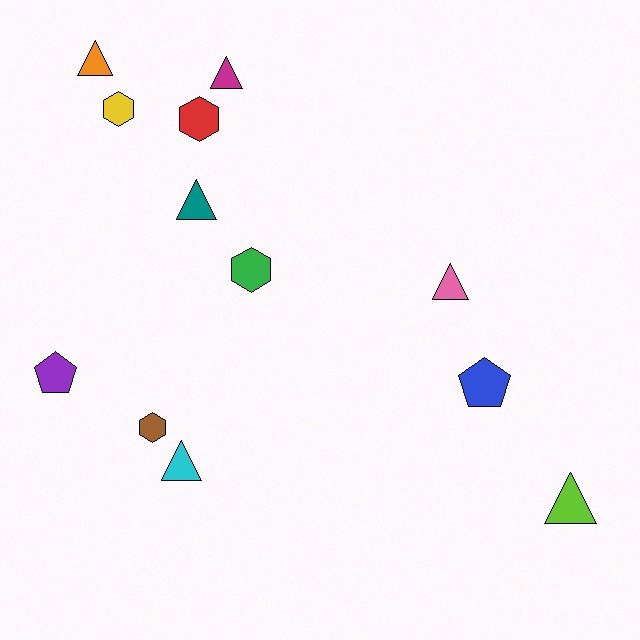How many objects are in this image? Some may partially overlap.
There are 12 objects.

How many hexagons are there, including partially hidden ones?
There are 4 hexagons.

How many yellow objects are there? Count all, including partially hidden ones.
There is 1 yellow object.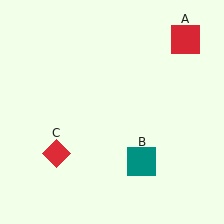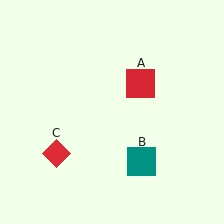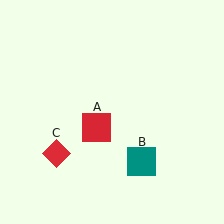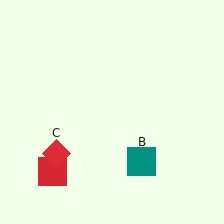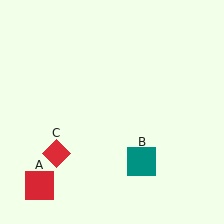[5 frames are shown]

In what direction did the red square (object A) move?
The red square (object A) moved down and to the left.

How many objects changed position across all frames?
1 object changed position: red square (object A).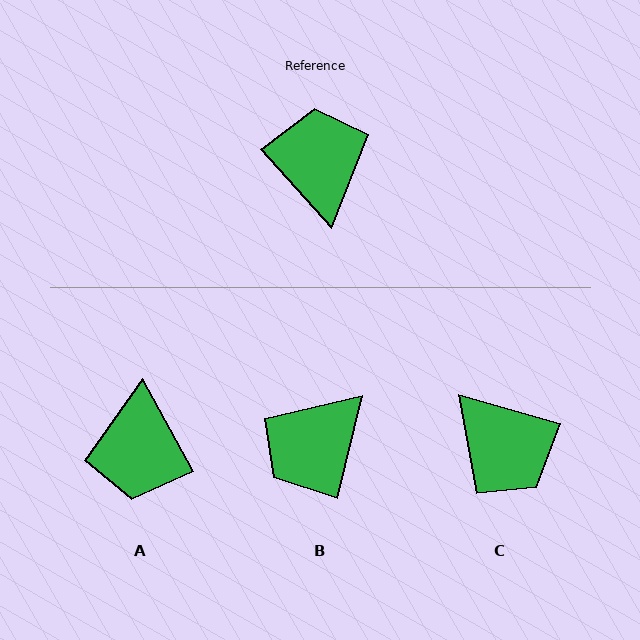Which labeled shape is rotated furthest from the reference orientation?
A, about 166 degrees away.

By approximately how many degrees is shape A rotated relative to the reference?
Approximately 166 degrees counter-clockwise.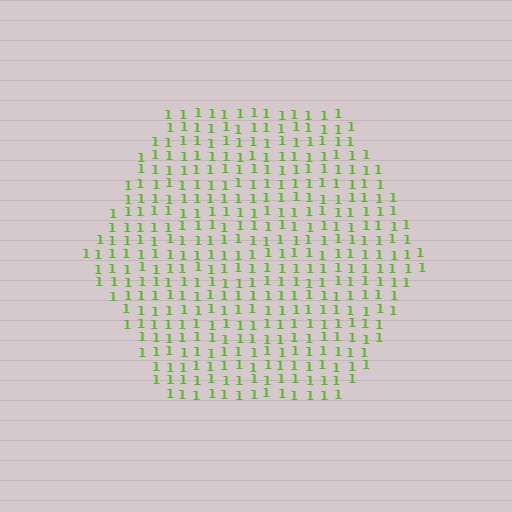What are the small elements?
The small elements are digit 1's.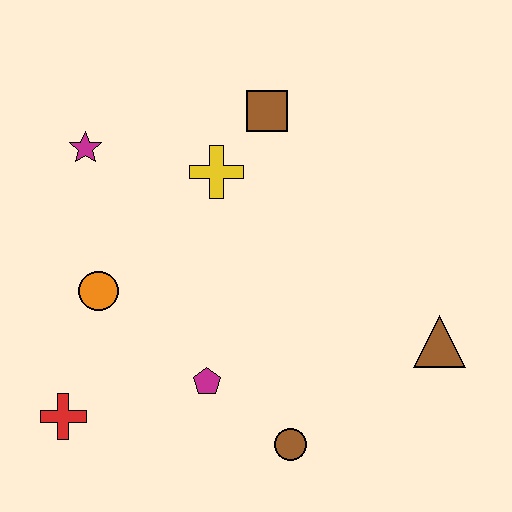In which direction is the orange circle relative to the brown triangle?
The orange circle is to the left of the brown triangle.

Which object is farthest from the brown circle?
The magenta star is farthest from the brown circle.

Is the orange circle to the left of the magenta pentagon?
Yes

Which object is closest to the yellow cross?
The brown square is closest to the yellow cross.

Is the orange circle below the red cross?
No